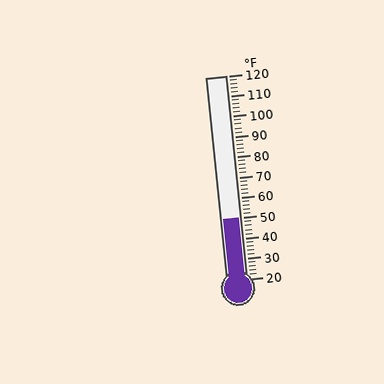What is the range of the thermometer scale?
The thermometer scale ranges from 20°F to 120°F.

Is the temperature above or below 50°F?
The temperature is at 50°F.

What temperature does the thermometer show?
The thermometer shows approximately 50°F.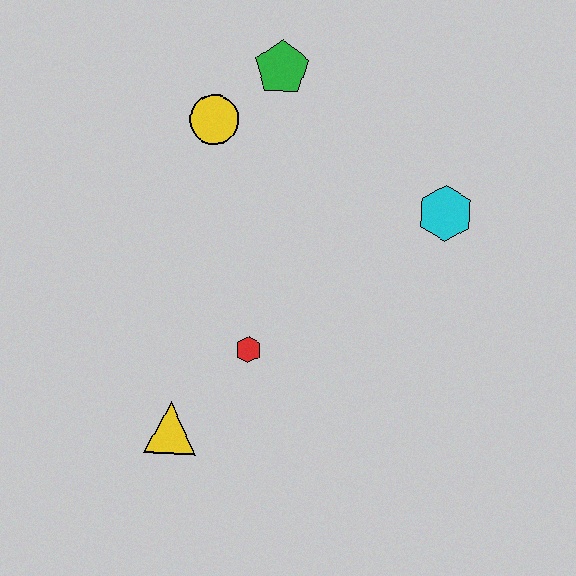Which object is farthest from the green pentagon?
The yellow triangle is farthest from the green pentagon.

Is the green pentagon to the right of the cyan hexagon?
No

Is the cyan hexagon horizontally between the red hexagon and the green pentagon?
No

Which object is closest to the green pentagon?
The yellow circle is closest to the green pentagon.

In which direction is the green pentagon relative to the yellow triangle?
The green pentagon is above the yellow triangle.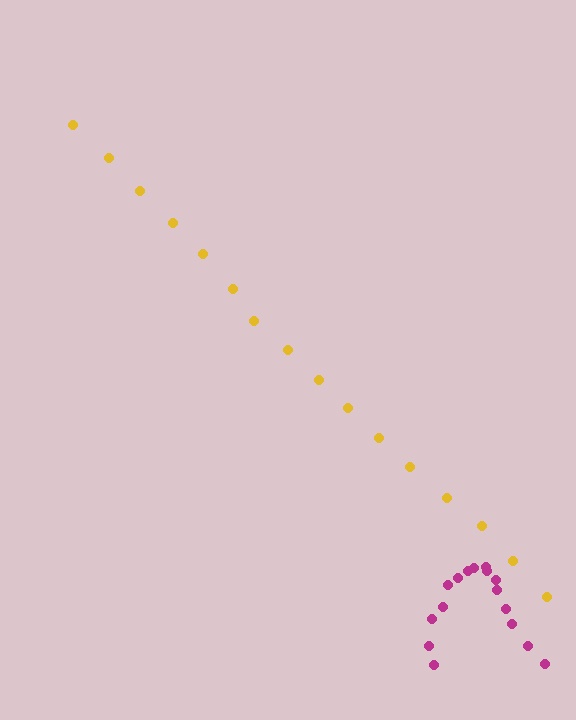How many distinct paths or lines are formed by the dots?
There are 2 distinct paths.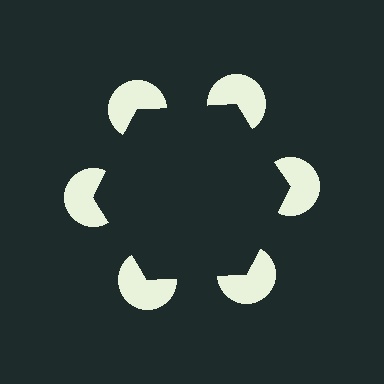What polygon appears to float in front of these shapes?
An illusory hexagon — its edges are inferred from the aligned wedge cuts in the pac-man discs, not physically drawn.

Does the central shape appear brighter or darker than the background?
It typically appears slightly darker than the background, even though no actual brightness change is drawn.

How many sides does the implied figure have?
6 sides.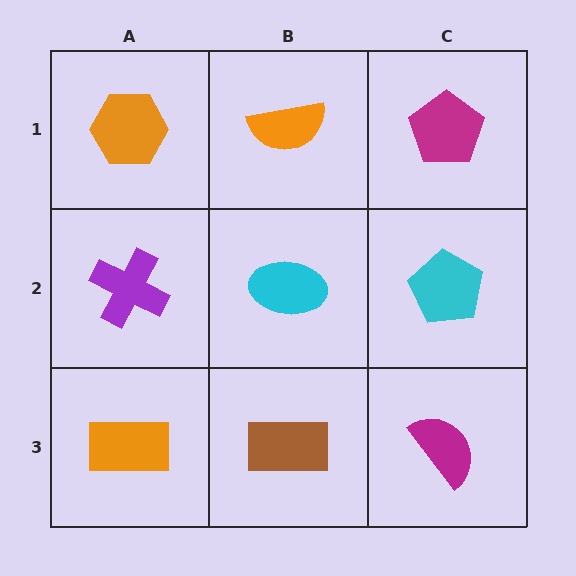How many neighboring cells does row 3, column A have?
2.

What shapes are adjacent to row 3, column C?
A cyan pentagon (row 2, column C), a brown rectangle (row 3, column B).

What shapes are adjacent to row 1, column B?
A cyan ellipse (row 2, column B), an orange hexagon (row 1, column A), a magenta pentagon (row 1, column C).